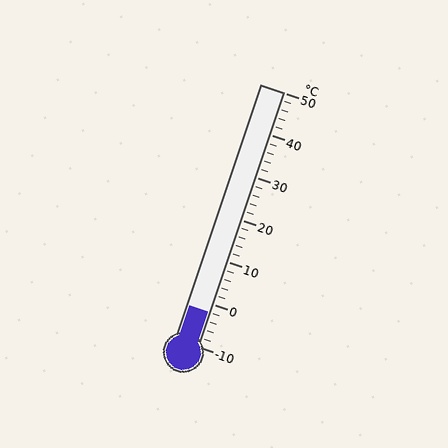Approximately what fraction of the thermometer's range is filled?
The thermometer is filled to approximately 15% of its range.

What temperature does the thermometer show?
The thermometer shows approximately -2°C.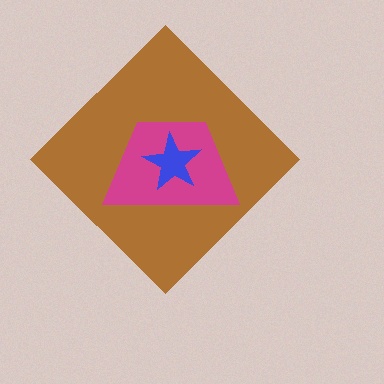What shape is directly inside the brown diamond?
The magenta trapezoid.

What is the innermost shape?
The blue star.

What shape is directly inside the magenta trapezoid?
The blue star.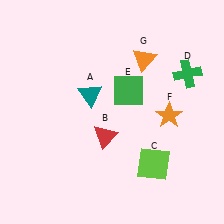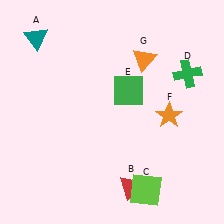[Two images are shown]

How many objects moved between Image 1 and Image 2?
3 objects moved between the two images.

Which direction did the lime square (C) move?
The lime square (C) moved down.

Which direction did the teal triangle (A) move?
The teal triangle (A) moved up.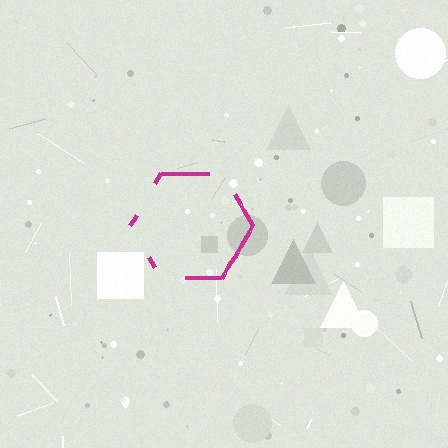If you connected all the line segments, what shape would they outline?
They would outline a hexagon.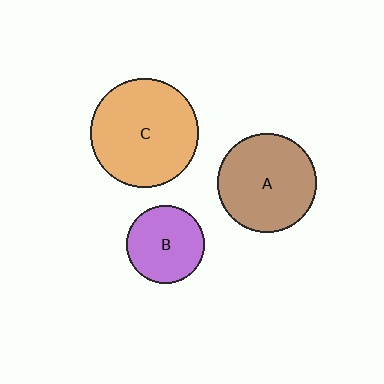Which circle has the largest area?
Circle C (orange).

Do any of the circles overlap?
No, none of the circles overlap.